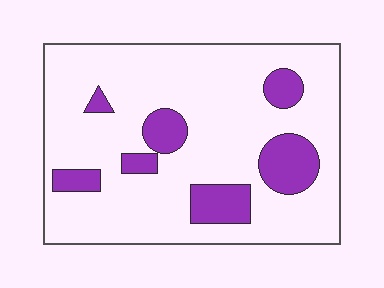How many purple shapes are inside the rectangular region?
7.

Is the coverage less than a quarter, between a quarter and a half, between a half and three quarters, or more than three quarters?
Less than a quarter.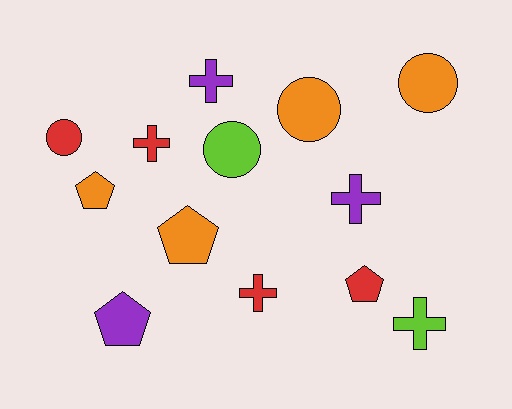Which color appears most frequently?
Red, with 4 objects.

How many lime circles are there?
There is 1 lime circle.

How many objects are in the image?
There are 13 objects.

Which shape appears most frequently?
Cross, with 5 objects.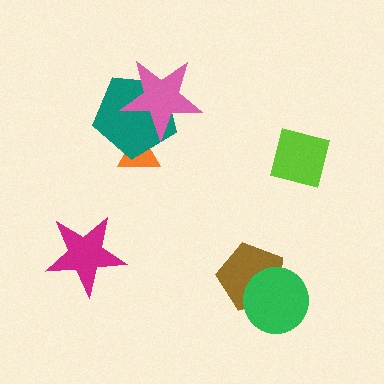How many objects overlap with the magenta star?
0 objects overlap with the magenta star.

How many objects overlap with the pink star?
2 objects overlap with the pink star.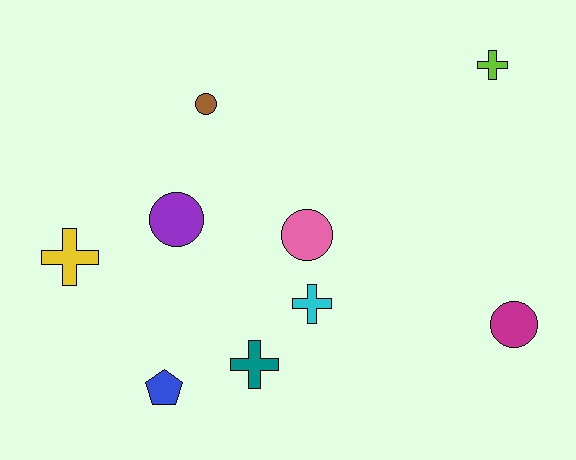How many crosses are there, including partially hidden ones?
There are 4 crosses.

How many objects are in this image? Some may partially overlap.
There are 9 objects.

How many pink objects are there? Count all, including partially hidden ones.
There is 1 pink object.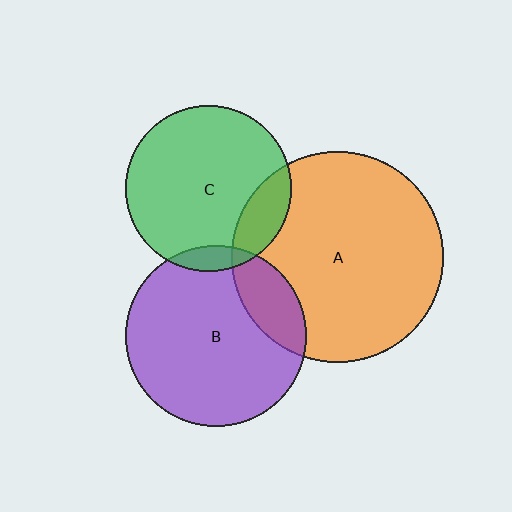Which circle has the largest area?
Circle A (orange).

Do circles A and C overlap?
Yes.